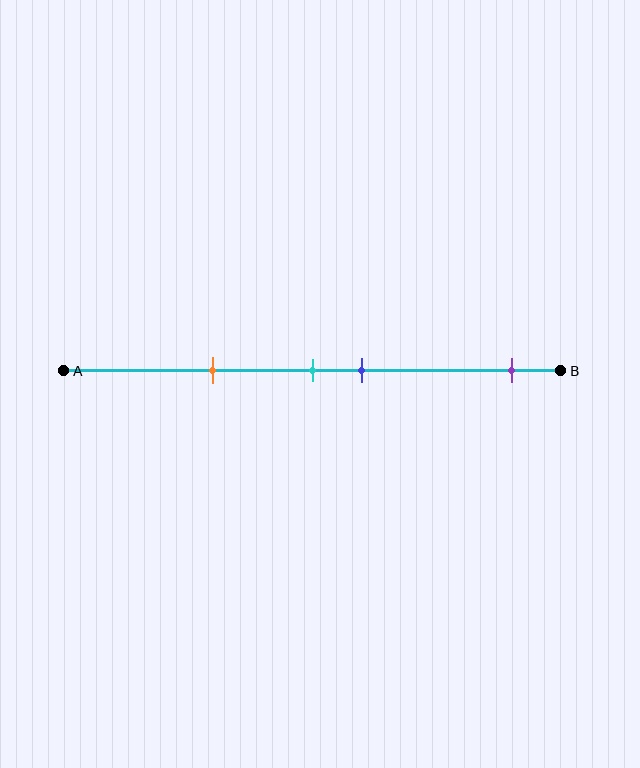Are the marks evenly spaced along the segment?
No, the marks are not evenly spaced.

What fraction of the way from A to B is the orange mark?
The orange mark is approximately 30% (0.3) of the way from A to B.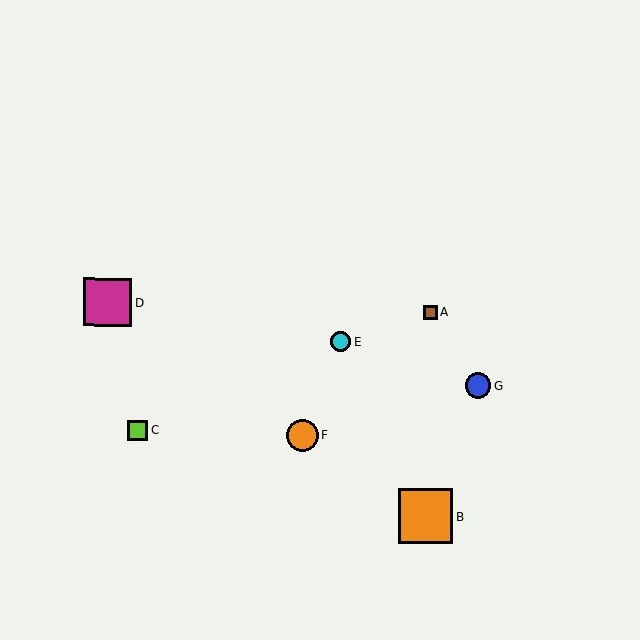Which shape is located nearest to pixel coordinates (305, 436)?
The orange circle (labeled F) at (302, 435) is nearest to that location.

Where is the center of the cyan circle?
The center of the cyan circle is at (340, 342).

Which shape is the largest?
The orange square (labeled B) is the largest.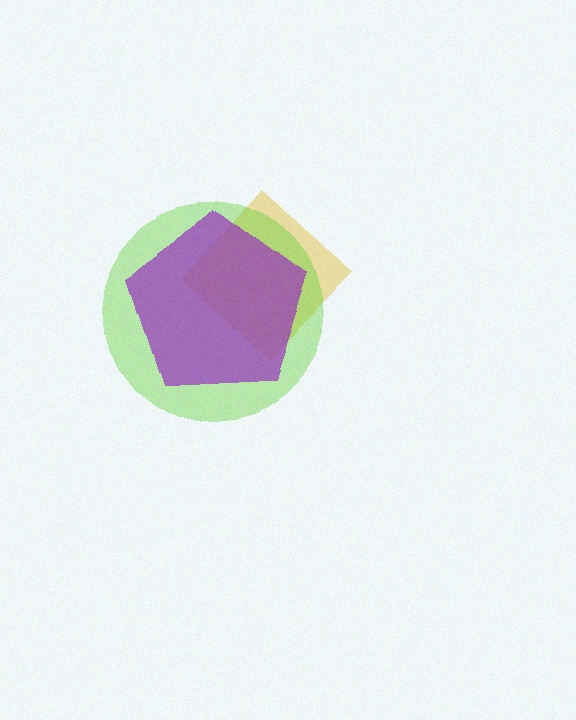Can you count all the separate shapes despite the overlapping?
Yes, there are 3 separate shapes.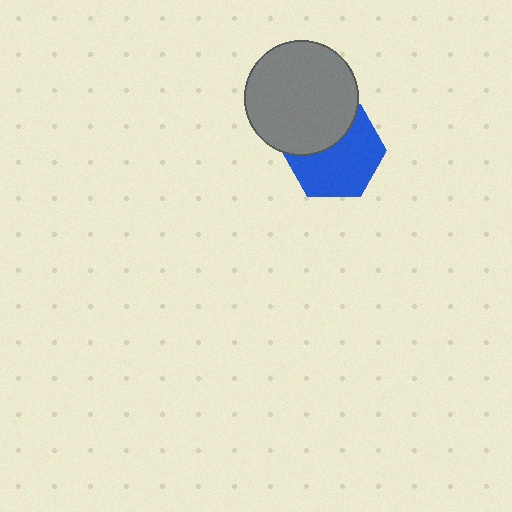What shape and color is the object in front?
The object in front is a gray circle.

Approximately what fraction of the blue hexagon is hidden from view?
Roughly 36% of the blue hexagon is hidden behind the gray circle.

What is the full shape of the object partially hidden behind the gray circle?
The partially hidden object is a blue hexagon.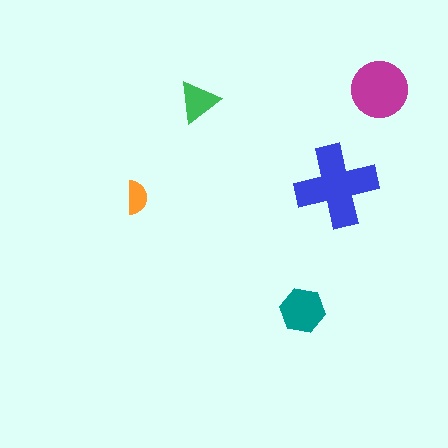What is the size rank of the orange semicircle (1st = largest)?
5th.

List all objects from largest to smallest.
The blue cross, the magenta circle, the teal hexagon, the green triangle, the orange semicircle.